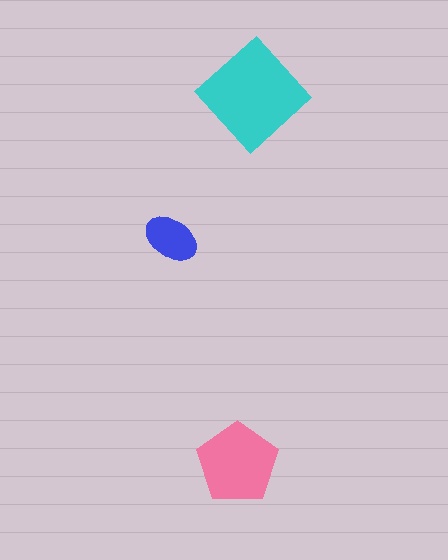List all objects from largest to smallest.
The cyan diamond, the pink pentagon, the blue ellipse.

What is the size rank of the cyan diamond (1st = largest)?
1st.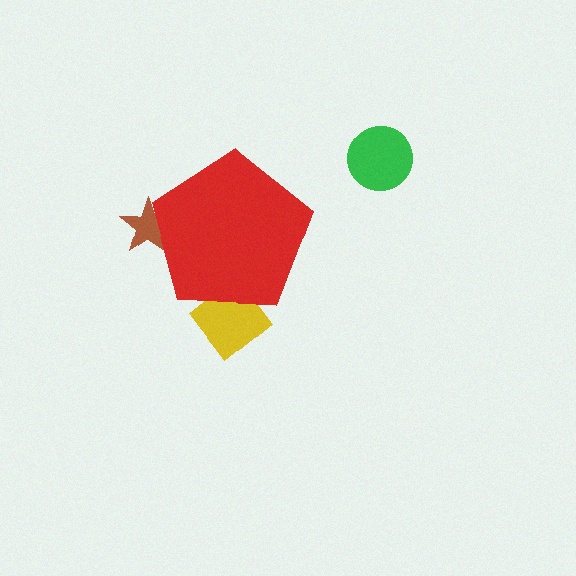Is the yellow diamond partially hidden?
Yes, the yellow diamond is partially hidden behind the red pentagon.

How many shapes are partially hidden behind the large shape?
2 shapes are partially hidden.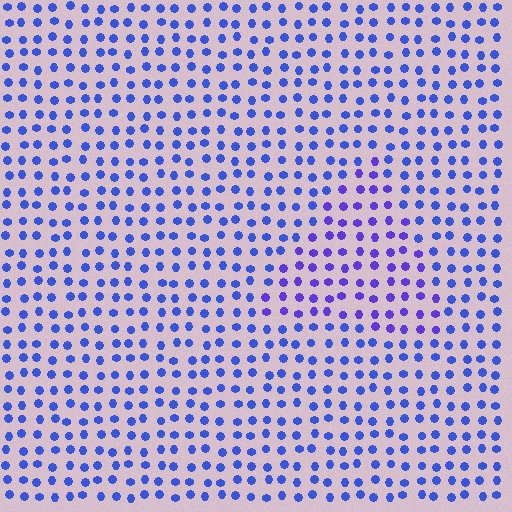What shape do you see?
I see a triangle.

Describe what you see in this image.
The image is filled with small blue elements in a uniform arrangement. A triangle-shaped region is visible where the elements are tinted to a slightly different hue, forming a subtle color boundary.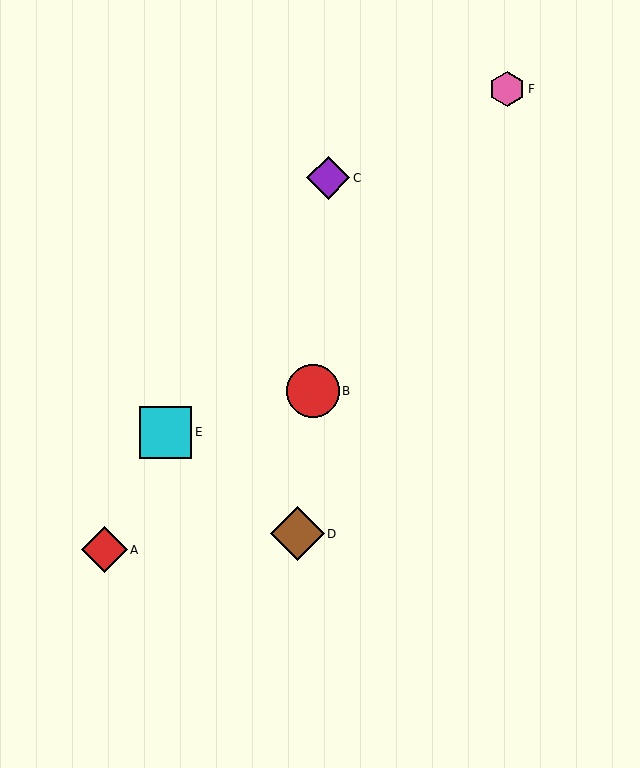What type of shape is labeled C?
Shape C is a purple diamond.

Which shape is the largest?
The brown diamond (labeled D) is the largest.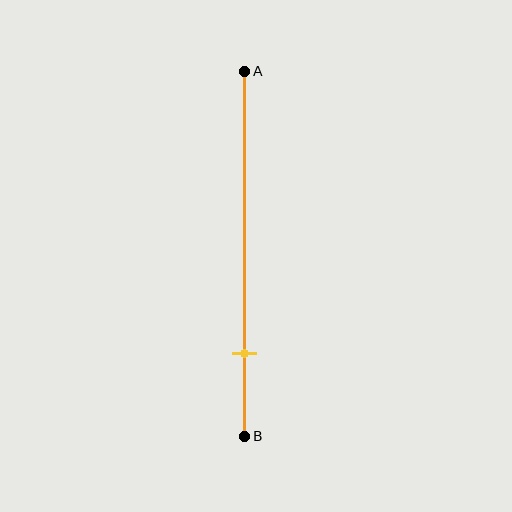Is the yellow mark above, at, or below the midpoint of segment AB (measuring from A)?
The yellow mark is below the midpoint of segment AB.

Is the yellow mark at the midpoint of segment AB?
No, the mark is at about 75% from A, not at the 50% midpoint.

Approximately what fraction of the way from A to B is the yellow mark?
The yellow mark is approximately 75% of the way from A to B.